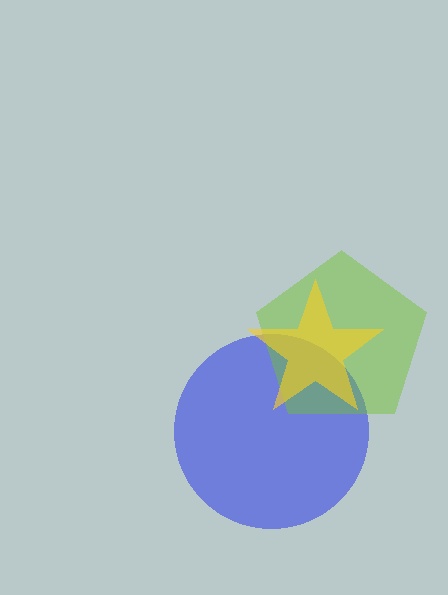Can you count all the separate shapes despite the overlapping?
Yes, there are 3 separate shapes.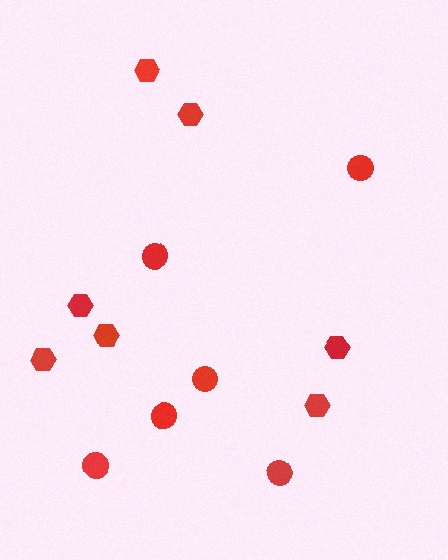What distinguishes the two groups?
There are 2 groups: one group of hexagons (7) and one group of circles (6).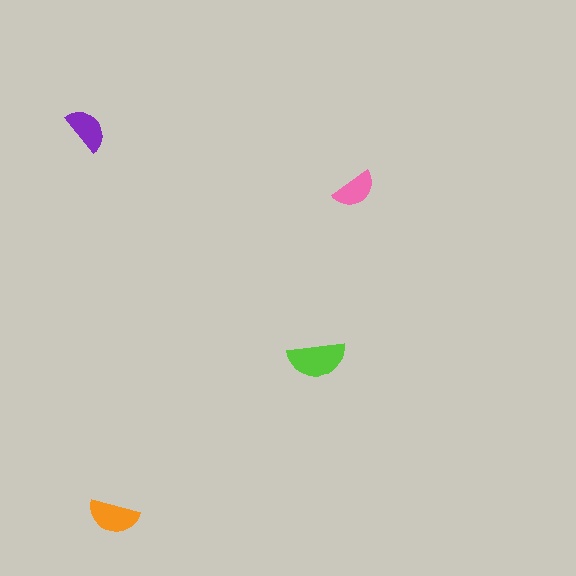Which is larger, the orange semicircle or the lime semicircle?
The lime one.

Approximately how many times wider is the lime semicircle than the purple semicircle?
About 1.5 times wider.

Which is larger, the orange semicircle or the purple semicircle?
The orange one.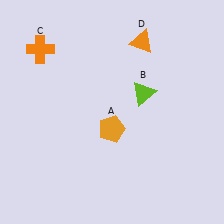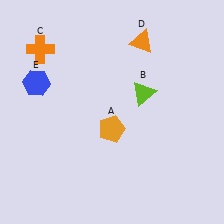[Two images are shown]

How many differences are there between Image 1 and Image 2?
There is 1 difference between the two images.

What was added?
A blue hexagon (E) was added in Image 2.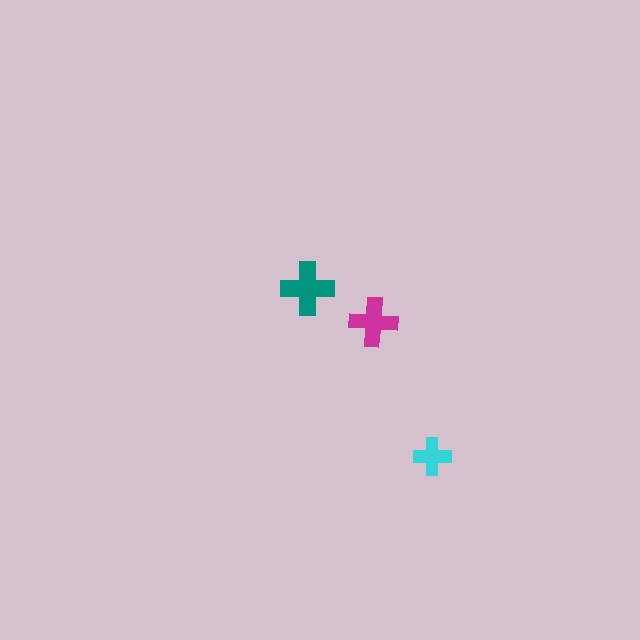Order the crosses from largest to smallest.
the teal one, the magenta one, the cyan one.